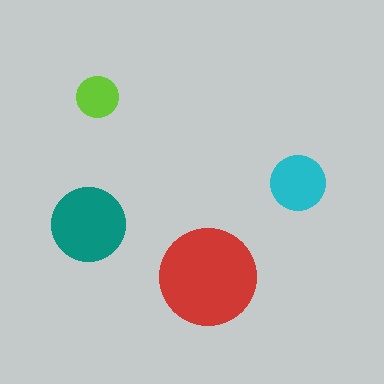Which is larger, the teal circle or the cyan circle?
The teal one.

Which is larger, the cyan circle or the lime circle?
The cyan one.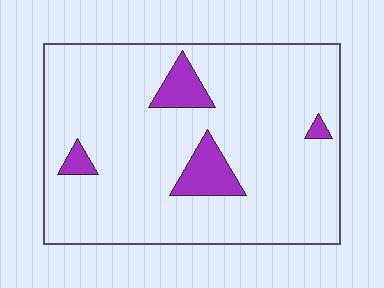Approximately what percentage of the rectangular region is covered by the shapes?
Approximately 10%.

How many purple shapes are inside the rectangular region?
4.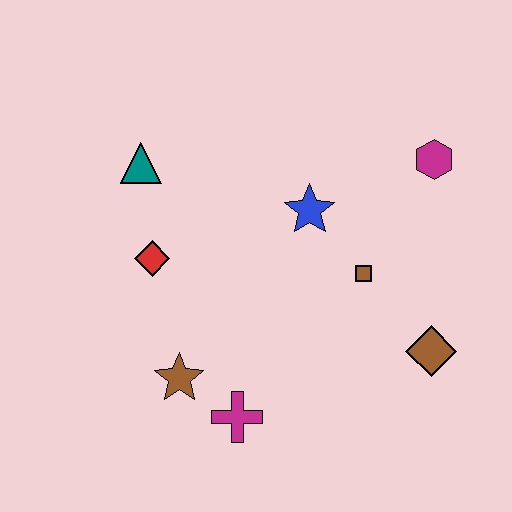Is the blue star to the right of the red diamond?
Yes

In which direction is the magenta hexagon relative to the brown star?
The magenta hexagon is to the right of the brown star.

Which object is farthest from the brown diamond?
The teal triangle is farthest from the brown diamond.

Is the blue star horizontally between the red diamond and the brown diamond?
Yes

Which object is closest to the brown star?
The magenta cross is closest to the brown star.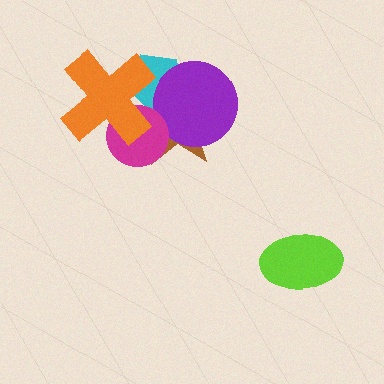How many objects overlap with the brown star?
4 objects overlap with the brown star.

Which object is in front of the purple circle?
The magenta circle is in front of the purple circle.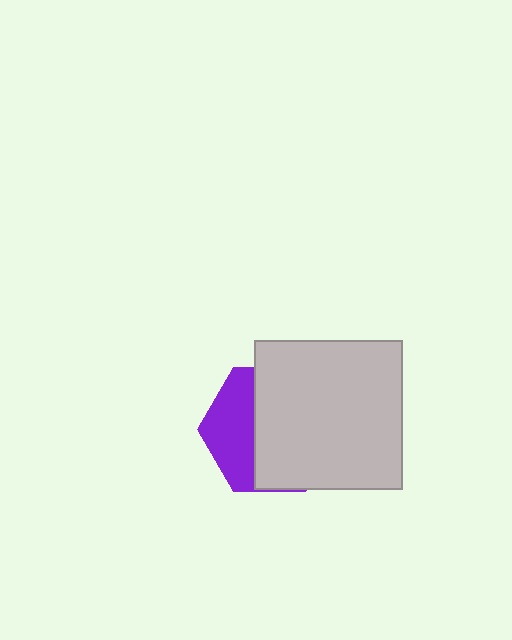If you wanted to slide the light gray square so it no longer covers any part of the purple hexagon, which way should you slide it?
Slide it right — that is the most direct way to separate the two shapes.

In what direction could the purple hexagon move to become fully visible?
The purple hexagon could move left. That would shift it out from behind the light gray square entirely.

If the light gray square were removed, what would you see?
You would see the complete purple hexagon.